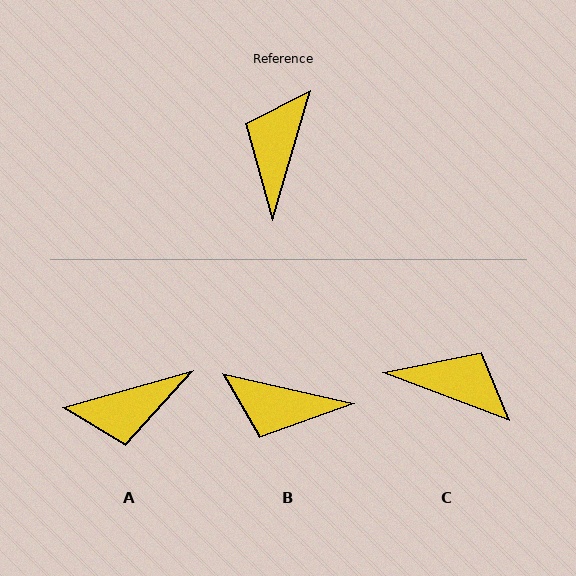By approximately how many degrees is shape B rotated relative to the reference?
Approximately 93 degrees counter-clockwise.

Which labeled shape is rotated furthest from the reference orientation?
A, about 122 degrees away.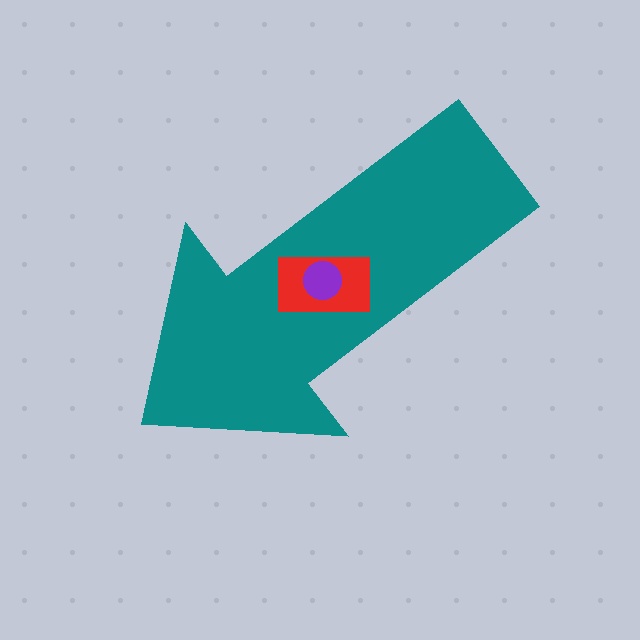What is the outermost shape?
The teal arrow.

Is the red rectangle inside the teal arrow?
Yes.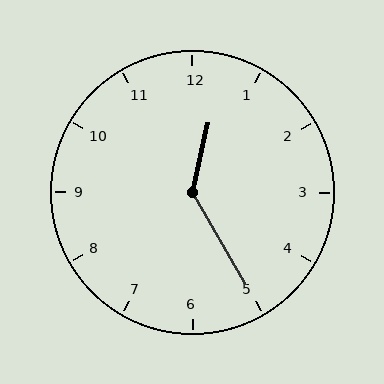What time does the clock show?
12:25.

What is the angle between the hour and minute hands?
Approximately 138 degrees.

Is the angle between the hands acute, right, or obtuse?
It is obtuse.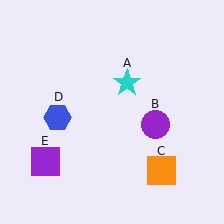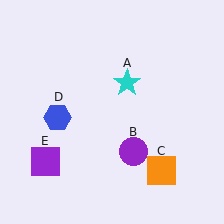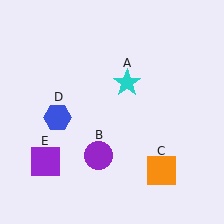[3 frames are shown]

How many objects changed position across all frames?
1 object changed position: purple circle (object B).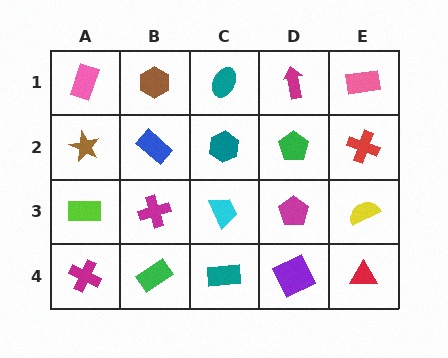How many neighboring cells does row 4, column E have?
2.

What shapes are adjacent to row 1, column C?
A teal hexagon (row 2, column C), a brown hexagon (row 1, column B), a magenta arrow (row 1, column D).